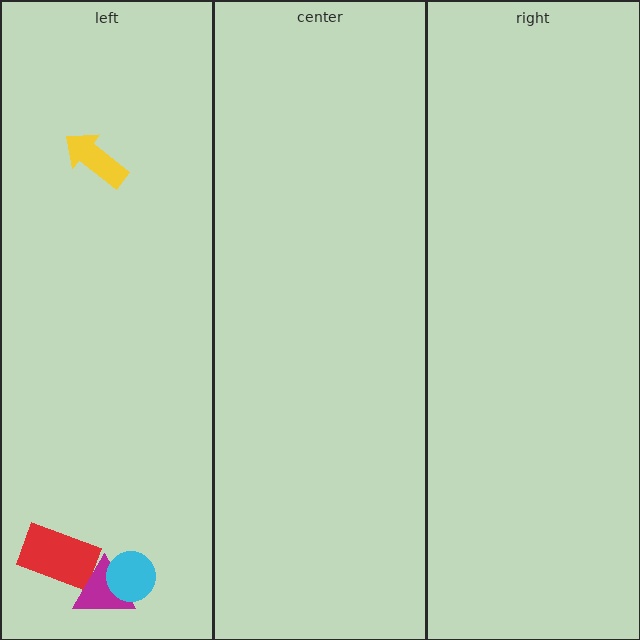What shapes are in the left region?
The yellow arrow, the red rectangle, the magenta triangle, the cyan circle.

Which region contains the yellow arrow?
The left region.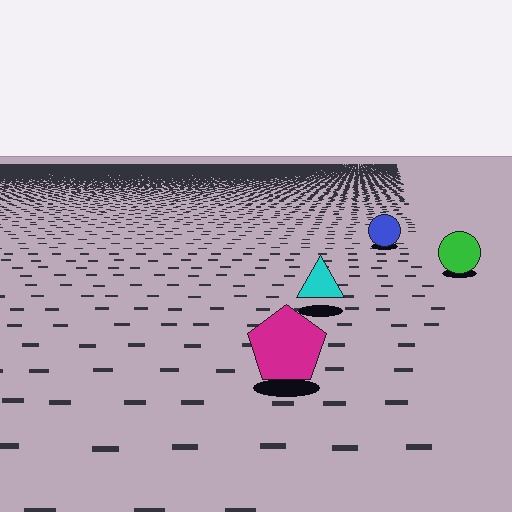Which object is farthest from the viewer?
The blue circle is farthest from the viewer. It appears smaller and the ground texture around it is denser.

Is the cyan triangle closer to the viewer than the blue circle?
Yes. The cyan triangle is closer — you can tell from the texture gradient: the ground texture is coarser near it.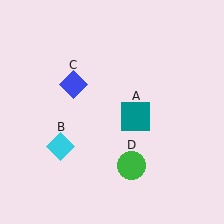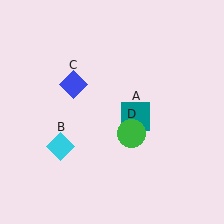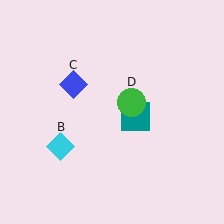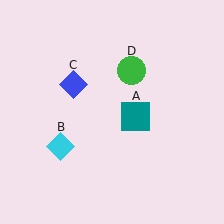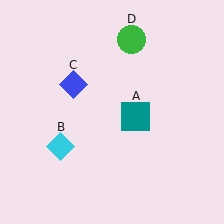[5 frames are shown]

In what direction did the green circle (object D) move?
The green circle (object D) moved up.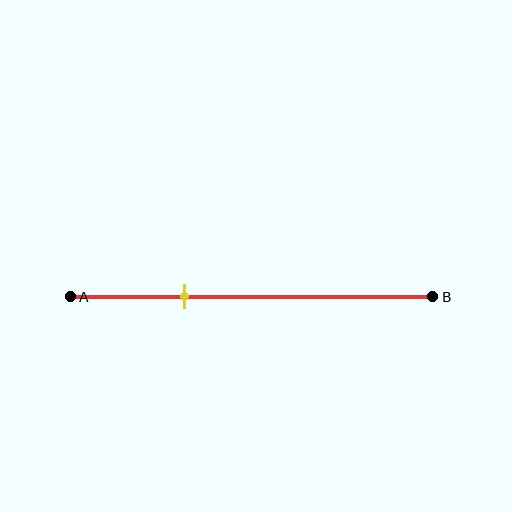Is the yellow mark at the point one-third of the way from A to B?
Yes, the mark is approximately at the one-third point.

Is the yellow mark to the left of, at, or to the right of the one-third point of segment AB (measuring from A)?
The yellow mark is approximately at the one-third point of segment AB.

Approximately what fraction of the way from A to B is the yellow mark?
The yellow mark is approximately 30% of the way from A to B.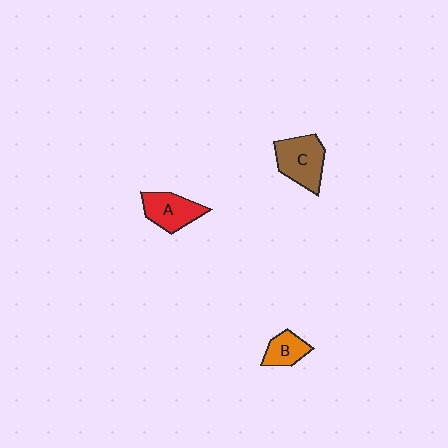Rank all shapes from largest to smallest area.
From largest to smallest: C (brown), A (red), B (orange).